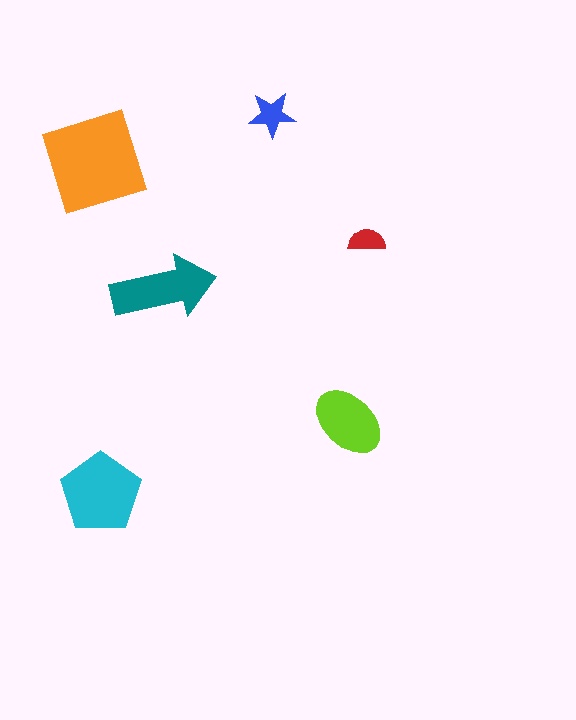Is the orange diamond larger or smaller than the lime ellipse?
Larger.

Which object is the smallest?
The red semicircle.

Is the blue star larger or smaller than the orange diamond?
Smaller.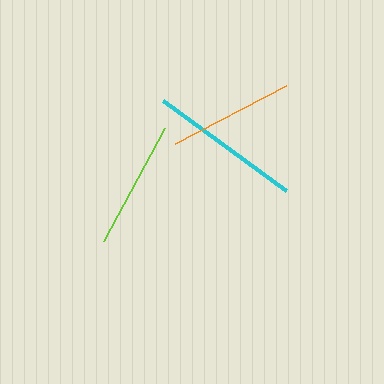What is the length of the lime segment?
The lime segment is approximately 128 pixels long.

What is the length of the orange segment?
The orange segment is approximately 125 pixels long.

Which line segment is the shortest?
The orange line is the shortest at approximately 125 pixels.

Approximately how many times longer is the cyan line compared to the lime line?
The cyan line is approximately 1.2 times the length of the lime line.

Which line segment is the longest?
The cyan line is the longest at approximately 152 pixels.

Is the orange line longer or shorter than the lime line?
The lime line is longer than the orange line.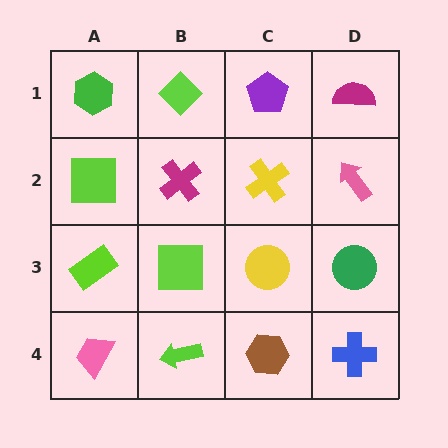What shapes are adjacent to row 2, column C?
A purple pentagon (row 1, column C), a yellow circle (row 3, column C), a magenta cross (row 2, column B), a pink arrow (row 2, column D).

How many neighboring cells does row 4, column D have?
2.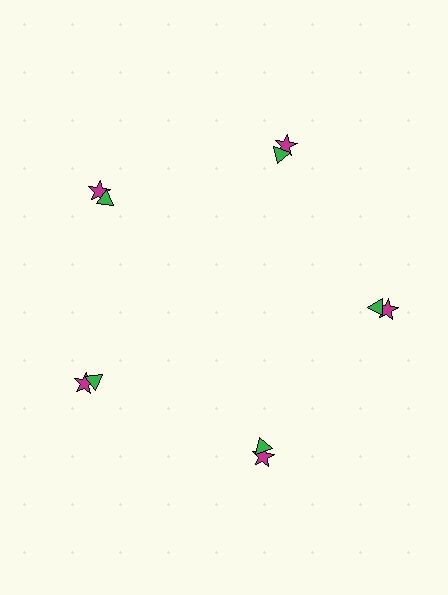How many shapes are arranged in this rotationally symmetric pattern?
There are 10 shapes, arranged in 5 groups of 2.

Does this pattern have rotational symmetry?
Yes, this pattern has 5-fold rotational symmetry. It looks the same after rotating 72 degrees around the center.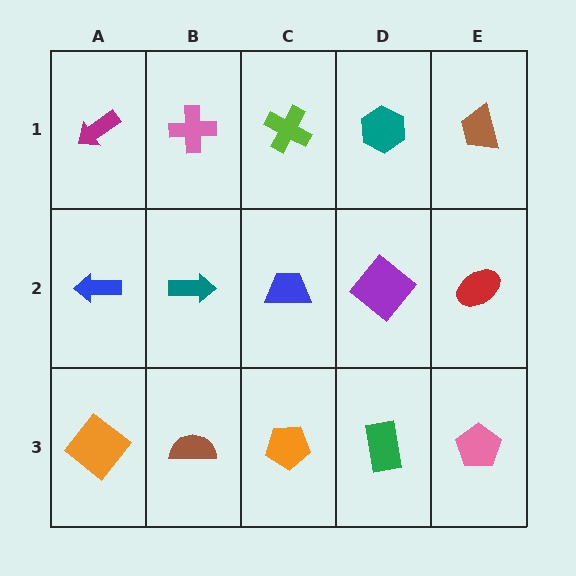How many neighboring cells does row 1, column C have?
3.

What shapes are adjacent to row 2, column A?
A magenta arrow (row 1, column A), an orange diamond (row 3, column A), a teal arrow (row 2, column B).